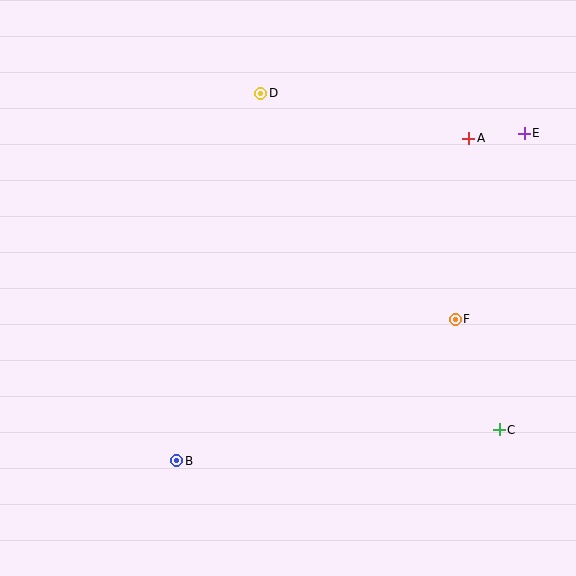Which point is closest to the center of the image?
Point F at (455, 319) is closest to the center.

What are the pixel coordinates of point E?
Point E is at (524, 133).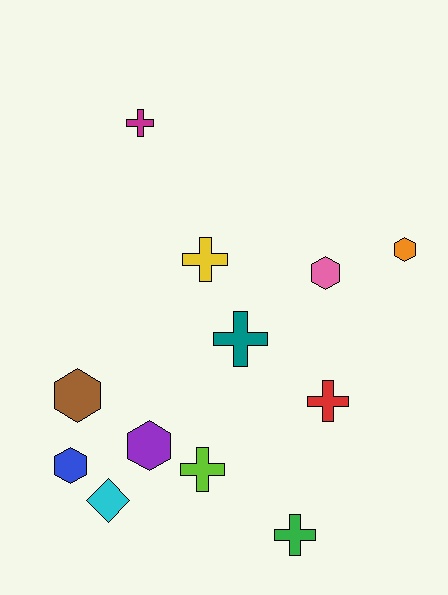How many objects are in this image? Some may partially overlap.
There are 12 objects.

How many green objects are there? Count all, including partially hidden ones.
There is 1 green object.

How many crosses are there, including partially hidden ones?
There are 6 crosses.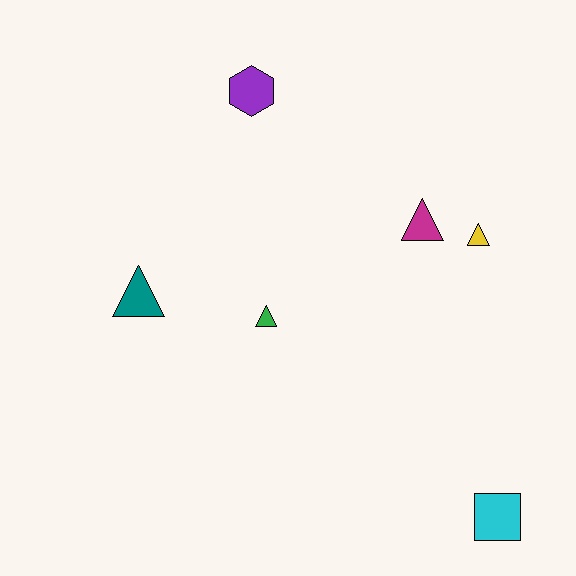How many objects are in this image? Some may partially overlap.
There are 6 objects.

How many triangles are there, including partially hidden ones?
There are 4 triangles.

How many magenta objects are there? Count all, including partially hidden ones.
There is 1 magenta object.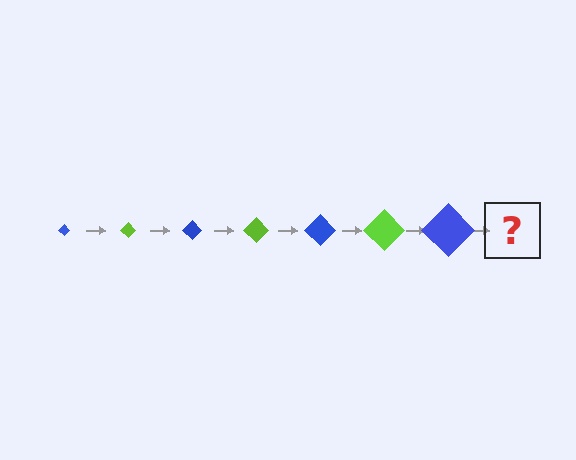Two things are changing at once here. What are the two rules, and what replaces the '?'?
The two rules are that the diamond grows larger each step and the color cycles through blue and lime. The '?' should be a lime diamond, larger than the previous one.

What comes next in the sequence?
The next element should be a lime diamond, larger than the previous one.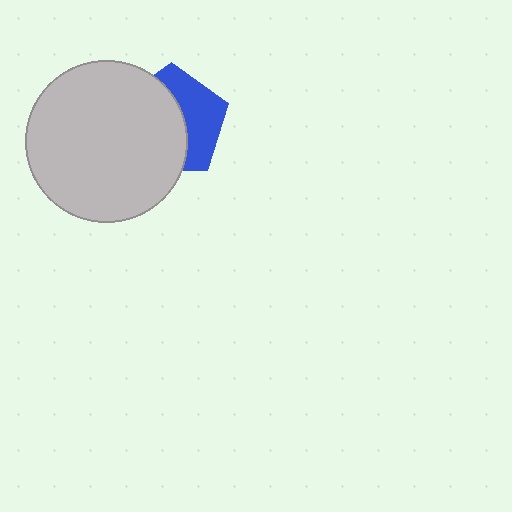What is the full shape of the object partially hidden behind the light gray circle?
The partially hidden object is a blue pentagon.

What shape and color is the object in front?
The object in front is a light gray circle.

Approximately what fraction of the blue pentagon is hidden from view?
Roughly 58% of the blue pentagon is hidden behind the light gray circle.